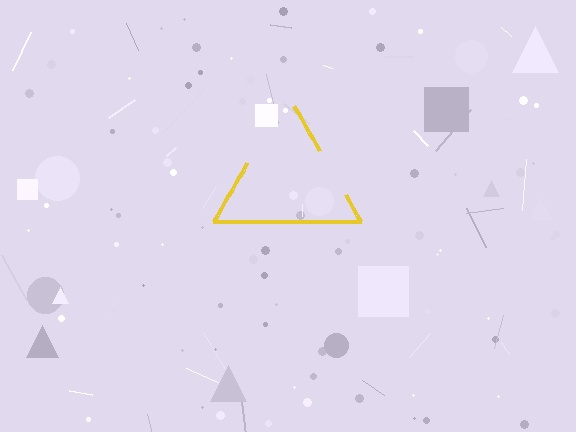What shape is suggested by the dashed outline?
The dashed outline suggests a triangle.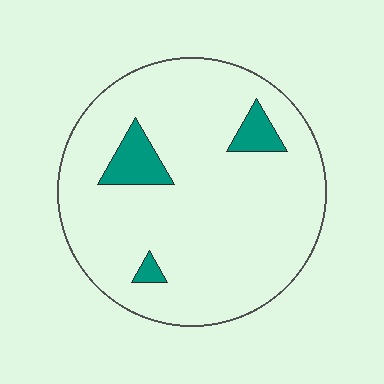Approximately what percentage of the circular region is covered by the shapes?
Approximately 10%.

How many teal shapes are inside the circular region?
3.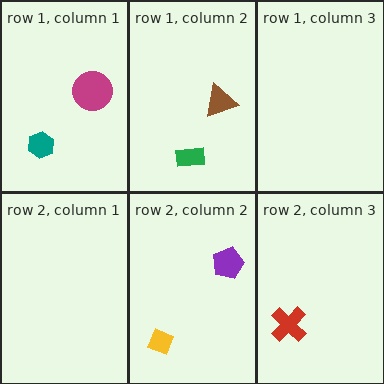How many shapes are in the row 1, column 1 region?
2.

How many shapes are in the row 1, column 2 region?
2.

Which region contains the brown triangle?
The row 1, column 2 region.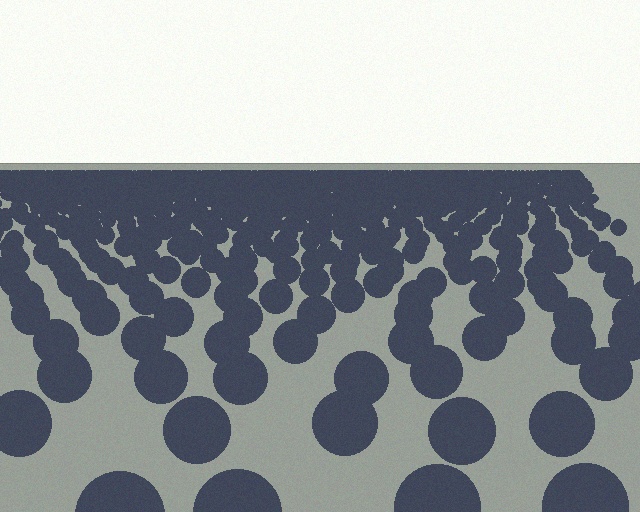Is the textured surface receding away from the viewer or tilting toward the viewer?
The surface is receding away from the viewer. Texture elements get smaller and denser toward the top.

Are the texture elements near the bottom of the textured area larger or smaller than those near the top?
Larger. Near the bottom, elements are closer to the viewer and appear at a bigger on-screen size.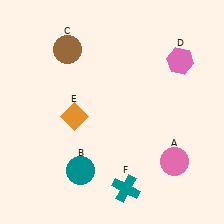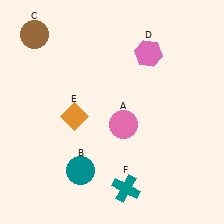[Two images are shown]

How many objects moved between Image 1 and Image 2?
3 objects moved between the two images.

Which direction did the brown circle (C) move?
The brown circle (C) moved left.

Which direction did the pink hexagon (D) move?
The pink hexagon (D) moved left.